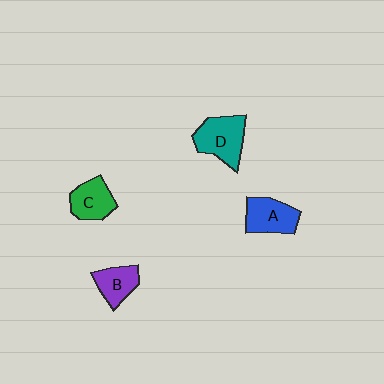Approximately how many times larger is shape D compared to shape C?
Approximately 1.3 times.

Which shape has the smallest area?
Shape B (purple).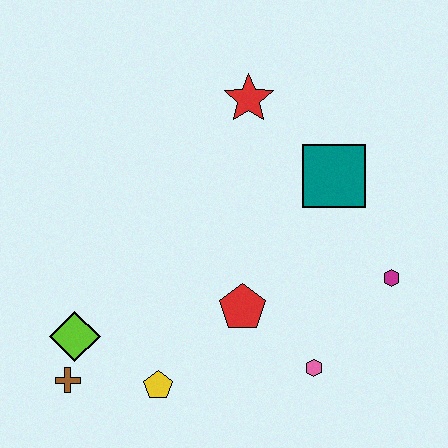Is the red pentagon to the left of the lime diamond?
No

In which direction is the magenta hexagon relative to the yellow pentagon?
The magenta hexagon is to the right of the yellow pentagon.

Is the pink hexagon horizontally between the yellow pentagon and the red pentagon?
No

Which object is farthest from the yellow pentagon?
The red star is farthest from the yellow pentagon.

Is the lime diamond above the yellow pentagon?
Yes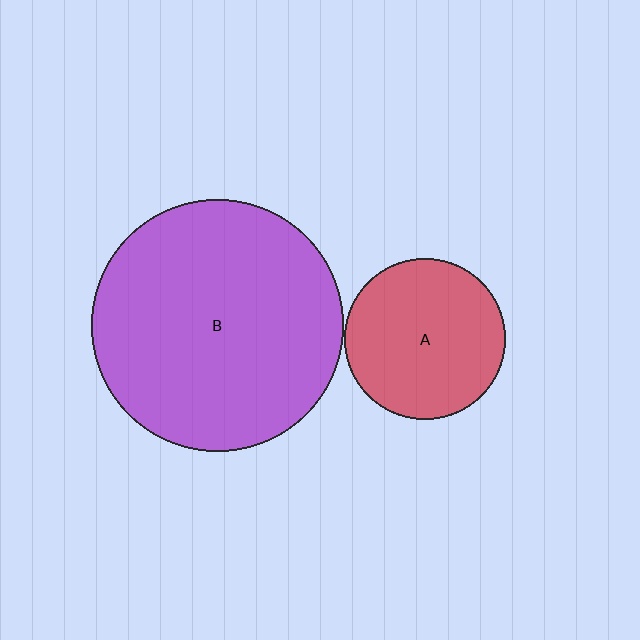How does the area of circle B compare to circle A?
Approximately 2.5 times.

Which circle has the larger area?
Circle B (purple).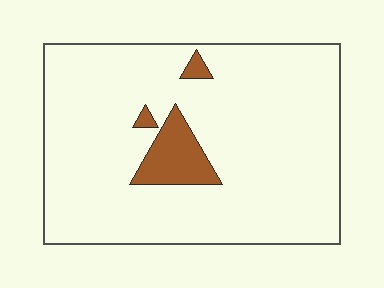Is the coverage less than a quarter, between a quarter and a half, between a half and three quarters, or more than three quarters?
Less than a quarter.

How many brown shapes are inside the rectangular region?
3.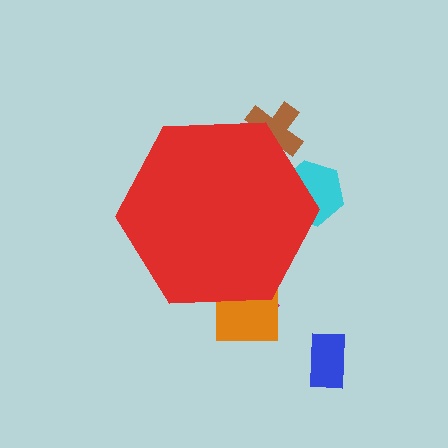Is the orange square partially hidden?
Yes, the orange square is partially hidden behind the red hexagon.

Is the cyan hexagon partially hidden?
Yes, the cyan hexagon is partially hidden behind the red hexagon.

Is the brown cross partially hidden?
Yes, the brown cross is partially hidden behind the red hexagon.